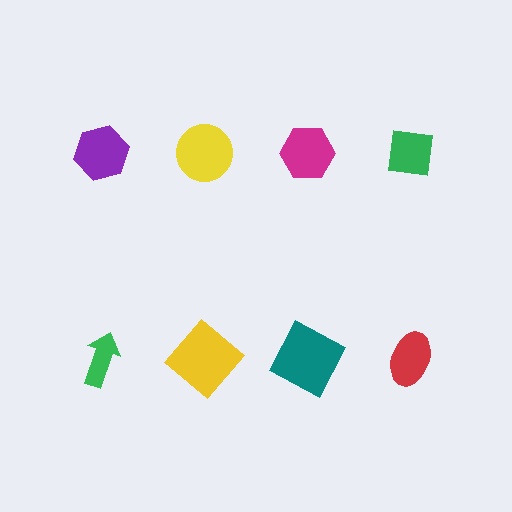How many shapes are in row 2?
4 shapes.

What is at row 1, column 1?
A purple hexagon.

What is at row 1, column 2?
A yellow circle.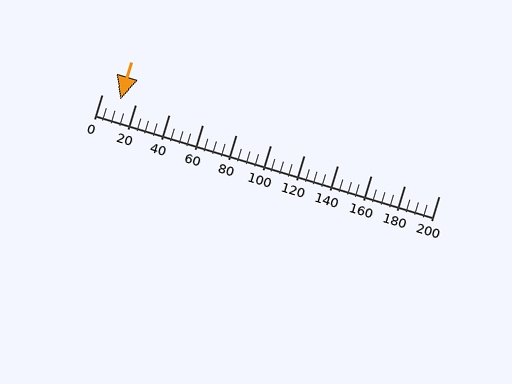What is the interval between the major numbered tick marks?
The major tick marks are spaced 20 units apart.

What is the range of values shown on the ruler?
The ruler shows values from 0 to 200.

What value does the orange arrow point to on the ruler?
The orange arrow points to approximately 11.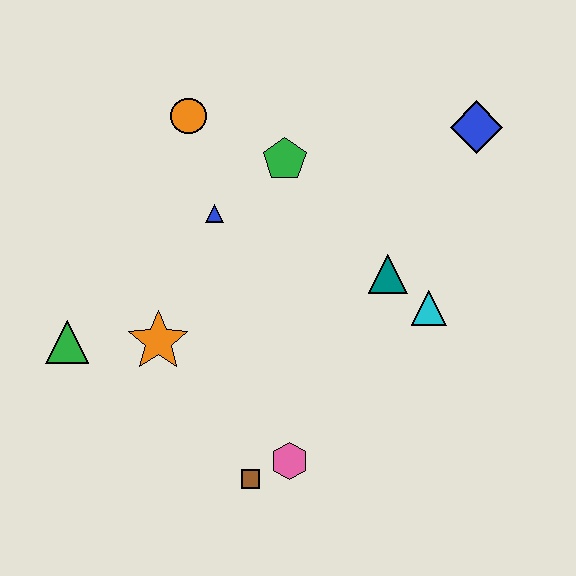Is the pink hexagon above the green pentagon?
No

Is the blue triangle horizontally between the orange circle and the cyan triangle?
Yes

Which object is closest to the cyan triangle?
The teal triangle is closest to the cyan triangle.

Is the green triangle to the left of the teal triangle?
Yes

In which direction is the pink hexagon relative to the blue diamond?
The pink hexagon is below the blue diamond.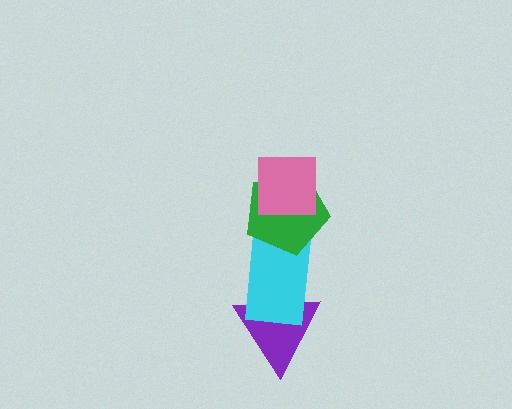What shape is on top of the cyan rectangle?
The green pentagon is on top of the cyan rectangle.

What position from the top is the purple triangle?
The purple triangle is 4th from the top.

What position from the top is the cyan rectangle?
The cyan rectangle is 3rd from the top.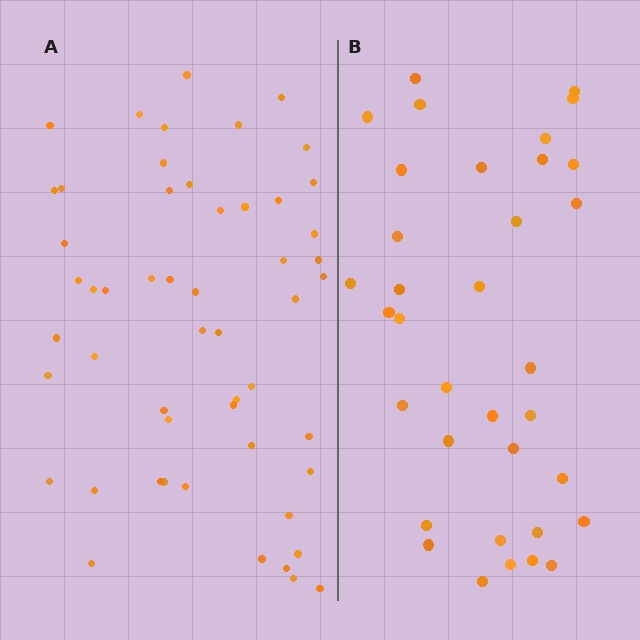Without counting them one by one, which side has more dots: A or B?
Region A (the left region) has more dots.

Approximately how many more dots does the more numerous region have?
Region A has approximately 20 more dots than region B.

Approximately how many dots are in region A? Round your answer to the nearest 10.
About 50 dots. (The exact count is 53, which rounds to 50.)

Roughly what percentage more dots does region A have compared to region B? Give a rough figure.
About 50% more.